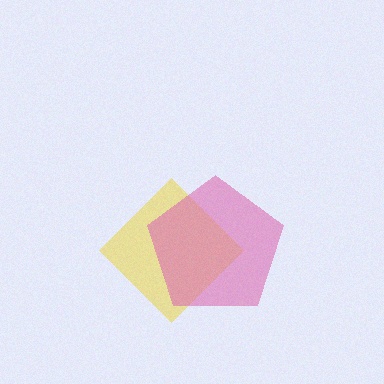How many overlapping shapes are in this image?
There are 2 overlapping shapes in the image.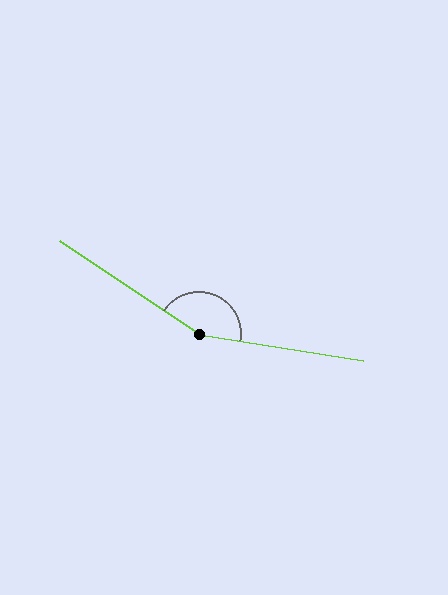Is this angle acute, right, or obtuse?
It is obtuse.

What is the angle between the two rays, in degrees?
Approximately 156 degrees.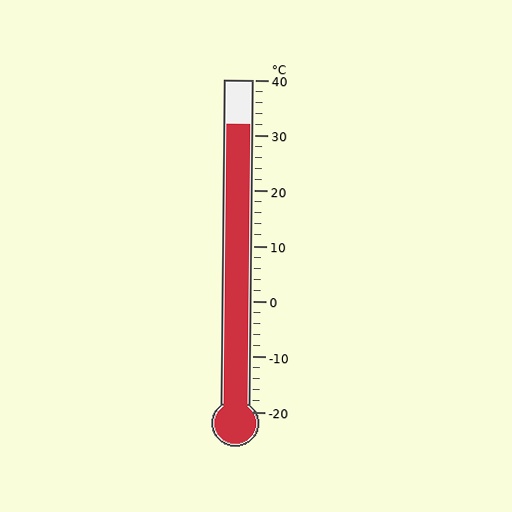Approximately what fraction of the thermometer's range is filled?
The thermometer is filled to approximately 85% of its range.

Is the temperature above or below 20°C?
The temperature is above 20°C.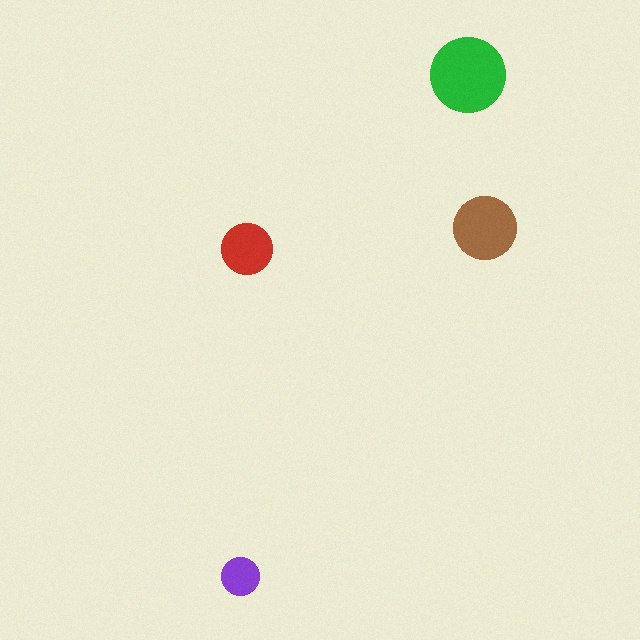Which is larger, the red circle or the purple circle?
The red one.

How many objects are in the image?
There are 4 objects in the image.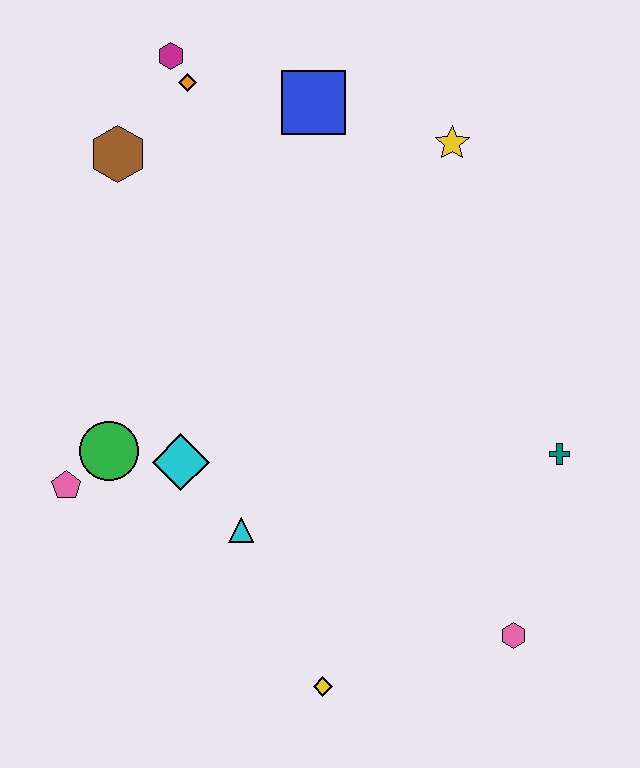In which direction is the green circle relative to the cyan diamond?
The green circle is to the left of the cyan diamond.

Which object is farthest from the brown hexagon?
The pink hexagon is farthest from the brown hexagon.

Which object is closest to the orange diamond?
The magenta hexagon is closest to the orange diamond.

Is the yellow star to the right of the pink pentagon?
Yes